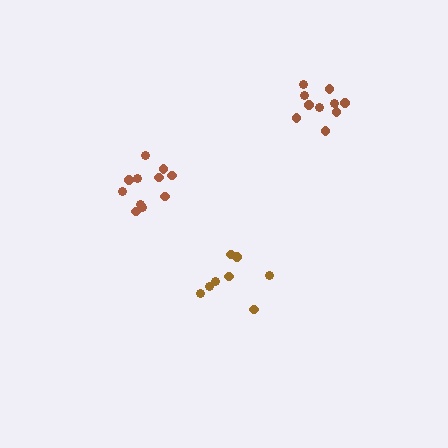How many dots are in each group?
Group 1: 10 dots, Group 2: 8 dots, Group 3: 11 dots (29 total).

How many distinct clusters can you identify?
There are 3 distinct clusters.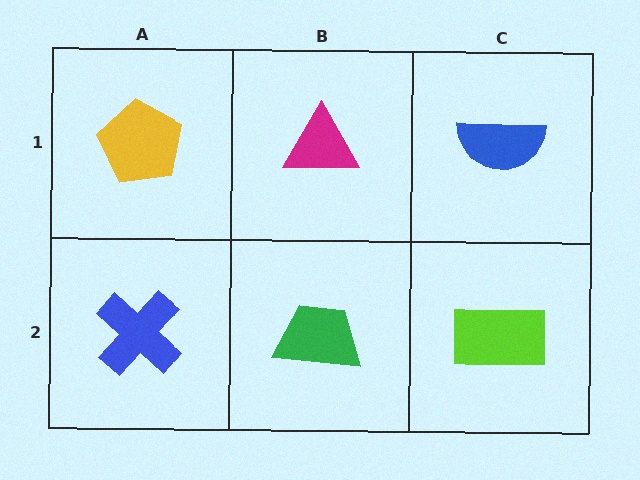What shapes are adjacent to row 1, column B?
A green trapezoid (row 2, column B), a yellow pentagon (row 1, column A), a blue semicircle (row 1, column C).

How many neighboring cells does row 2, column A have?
2.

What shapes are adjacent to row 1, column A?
A blue cross (row 2, column A), a magenta triangle (row 1, column B).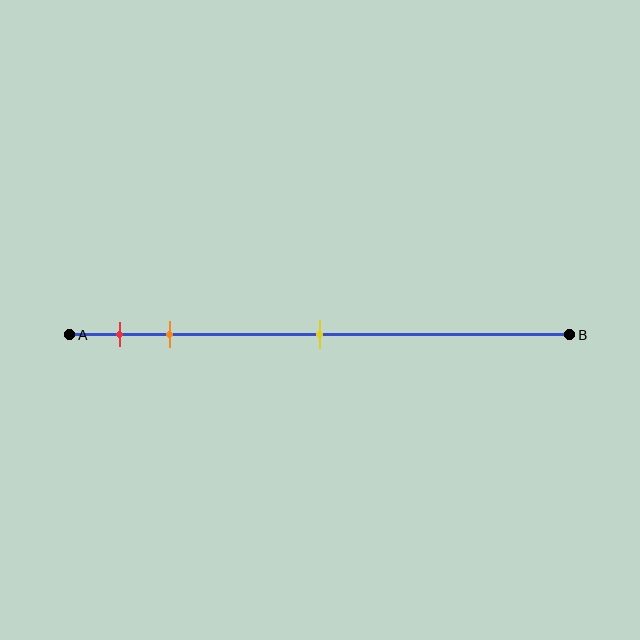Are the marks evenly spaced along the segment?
No, the marks are not evenly spaced.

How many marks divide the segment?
There are 3 marks dividing the segment.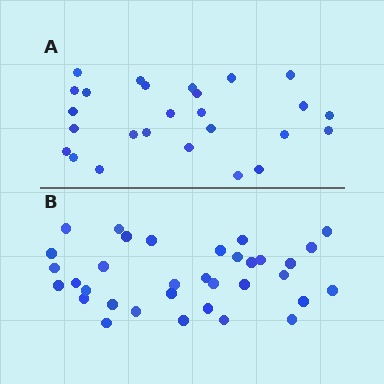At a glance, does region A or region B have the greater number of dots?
Region B (the bottom region) has more dots.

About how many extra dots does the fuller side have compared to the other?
Region B has roughly 8 or so more dots than region A.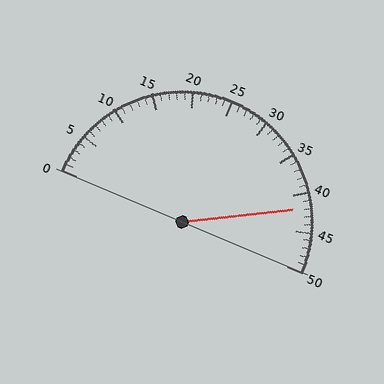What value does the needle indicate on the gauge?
The needle indicates approximately 42.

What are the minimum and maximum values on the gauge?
The gauge ranges from 0 to 50.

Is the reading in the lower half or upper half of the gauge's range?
The reading is in the upper half of the range (0 to 50).